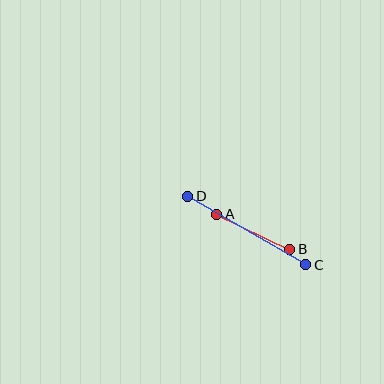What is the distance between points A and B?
The distance is approximately 81 pixels.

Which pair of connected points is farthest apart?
Points C and D are farthest apart.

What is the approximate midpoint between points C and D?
The midpoint is at approximately (247, 230) pixels.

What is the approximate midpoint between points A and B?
The midpoint is at approximately (253, 232) pixels.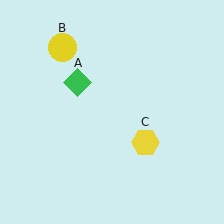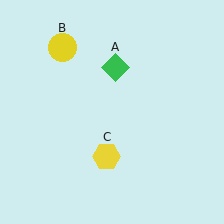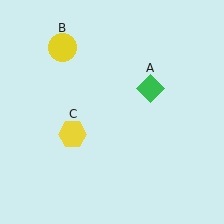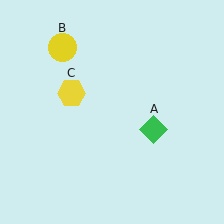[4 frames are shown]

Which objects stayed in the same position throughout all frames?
Yellow circle (object B) remained stationary.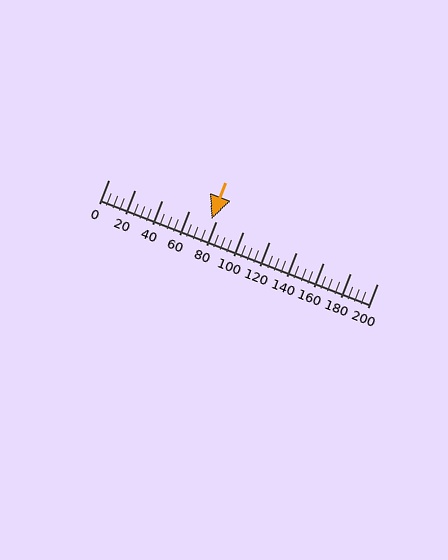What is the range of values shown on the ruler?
The ruler shows values from 0 to 200.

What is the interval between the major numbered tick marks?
The major tick marks are spaced 20 units apart.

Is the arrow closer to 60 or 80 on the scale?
The arrow is closer to 80.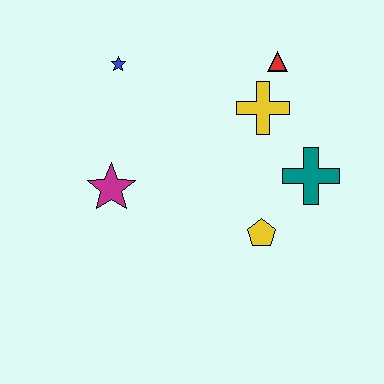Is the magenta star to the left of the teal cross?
Yes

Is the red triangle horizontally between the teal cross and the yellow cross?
Yes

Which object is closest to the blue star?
The magenta star is closest to the blue star.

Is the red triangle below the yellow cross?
No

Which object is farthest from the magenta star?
The red triangle is farthest from the magenta star.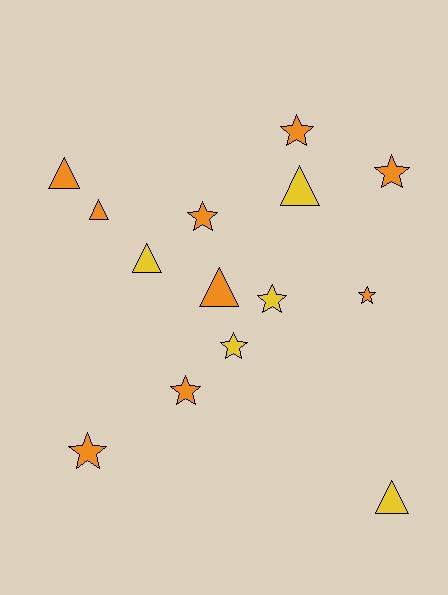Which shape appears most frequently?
Star, with 8 objects.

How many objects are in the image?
There are 14 objects.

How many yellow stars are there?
There are 2 yellow stars.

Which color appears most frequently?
Orange, with 9 objects.